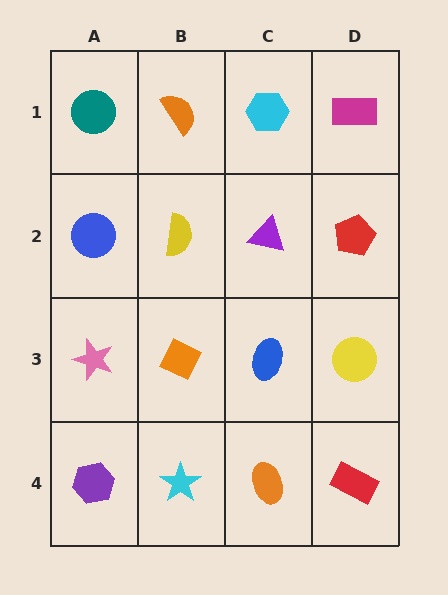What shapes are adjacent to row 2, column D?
A magenta rectangle (row 1, column D), a yellow circle (row 3, column D), a purple triangle (row 2, column C).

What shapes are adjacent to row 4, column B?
An orange diamond (row 3, column B), a purple hexagon (row 4, column A), an orange ellipse (row 4, column C).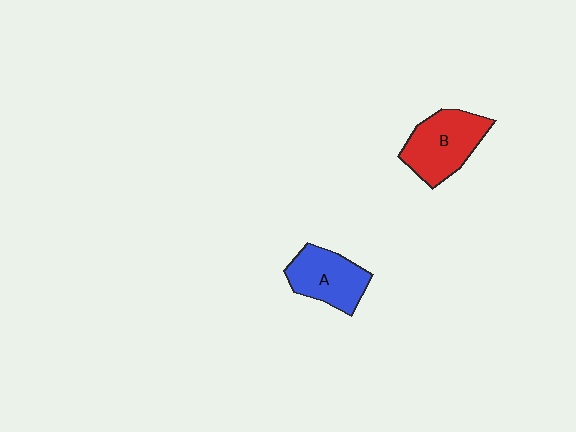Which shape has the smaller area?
Shape A (blue).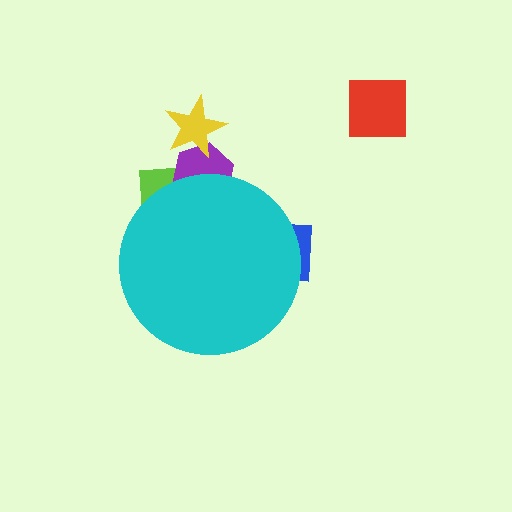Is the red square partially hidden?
No, the red square is fully visible.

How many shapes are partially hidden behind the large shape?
3 shapes are partially hidden.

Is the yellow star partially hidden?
No, the yellow star is fully visible.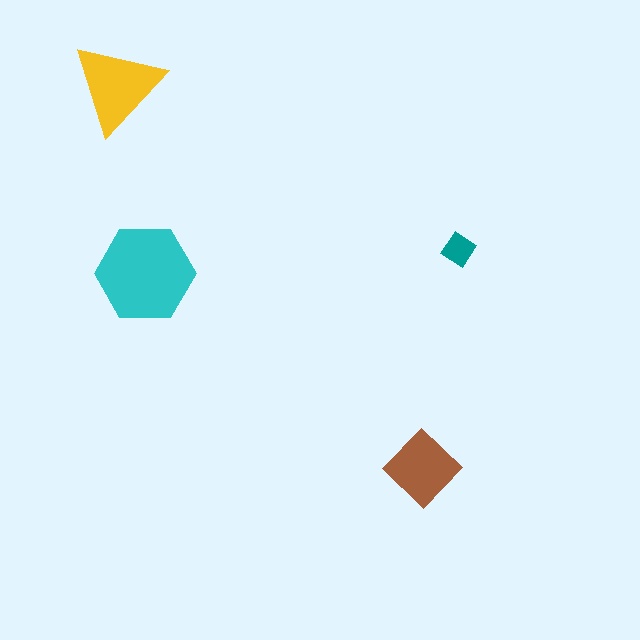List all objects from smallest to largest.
The teal diamond, the brown diamond, the yellow triangle, the cyan hexagon.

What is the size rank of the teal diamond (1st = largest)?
4th.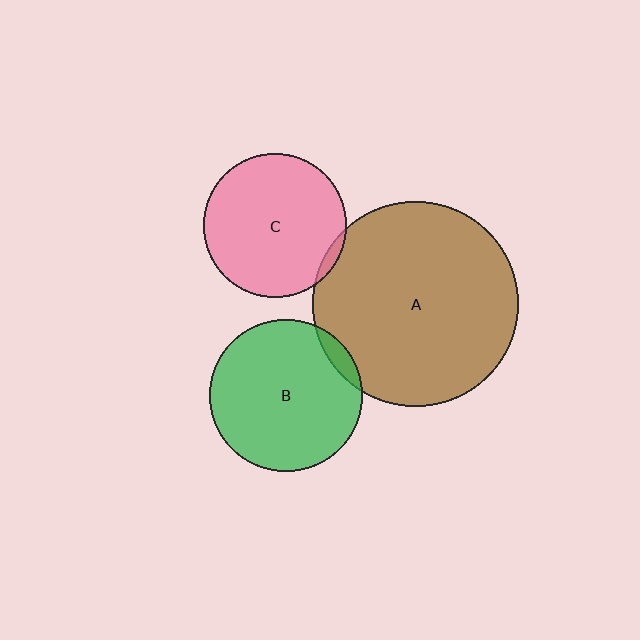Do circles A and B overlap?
Yes.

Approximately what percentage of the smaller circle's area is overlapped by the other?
Approximately 5%.